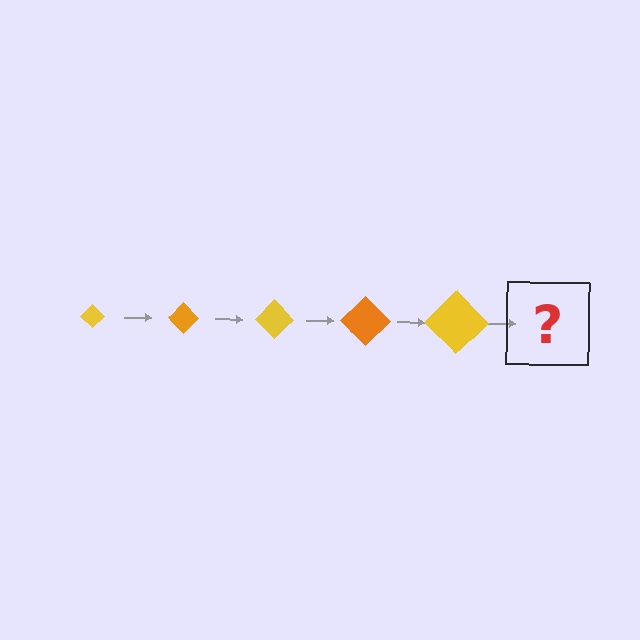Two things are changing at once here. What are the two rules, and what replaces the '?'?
The two rules are that the diamond grows larger each step and the color cycles through yellow and orange. The '?' should be an orange diamond, larger than the previous one.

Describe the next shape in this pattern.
It should be an orange diamond, larger than the previous one.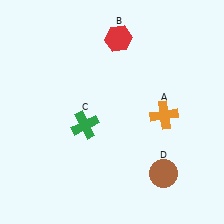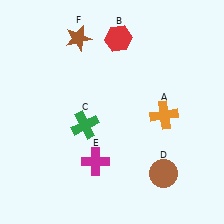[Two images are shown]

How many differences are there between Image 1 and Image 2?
There are 2 differences between the two images.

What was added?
A magenta cross (E), a brown star (F) were added in Image 2.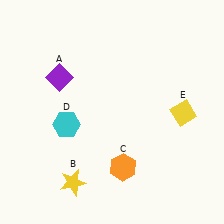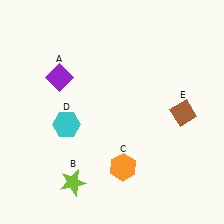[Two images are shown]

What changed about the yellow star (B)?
In Image 1, B is yellow. In Image 2, it changed to lime.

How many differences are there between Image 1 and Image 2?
There are 2 differences between the two images.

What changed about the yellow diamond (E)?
In Image 1, E is yellow. In Image 2, it changed to brown.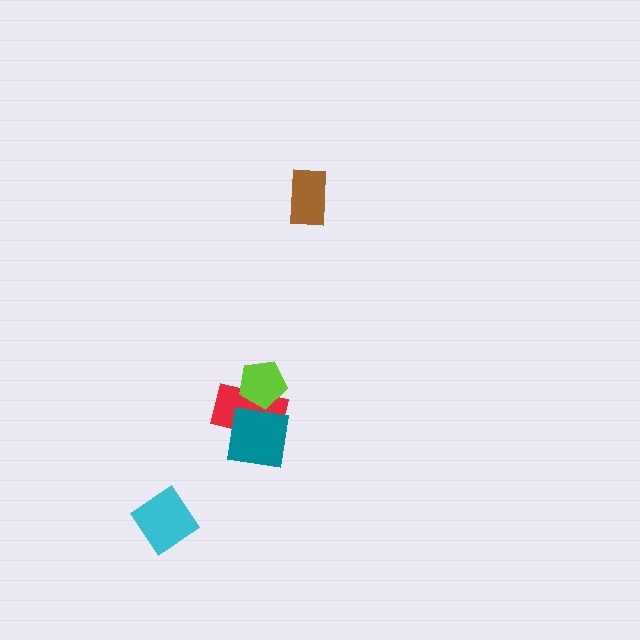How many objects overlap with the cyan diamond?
0 objects overlap with the cyan diamond.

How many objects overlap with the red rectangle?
2 objects overlap with the red rectangle.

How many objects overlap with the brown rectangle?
0 objects overlap with the brown rectangle.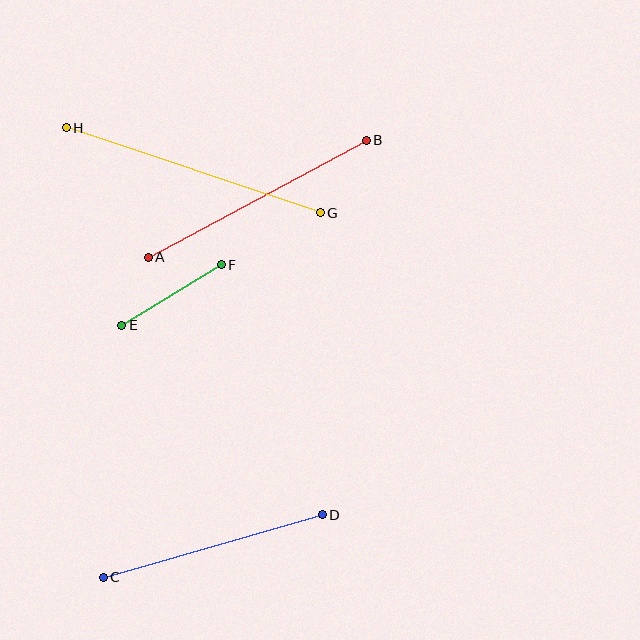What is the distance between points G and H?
The distance is approximately 267 pixels.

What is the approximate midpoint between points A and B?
The midpoint is at approximately (257, 199) pixels.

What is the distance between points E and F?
The distance is approximately 117 pixels.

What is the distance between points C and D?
The distance is approximately 228 pixels.